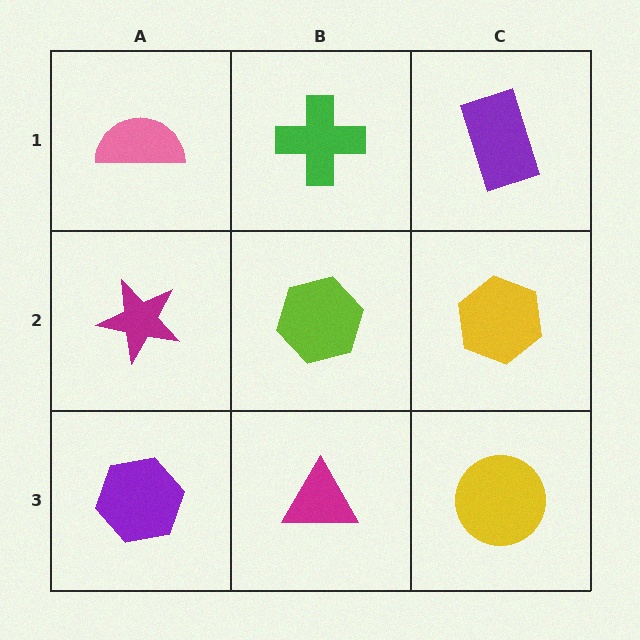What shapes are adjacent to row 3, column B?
A lime hexagon (row 2, column B), a purple hexagon (row 3, column A), a yellow circle (row 3, column C).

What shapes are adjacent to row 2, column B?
A green cross (row 1, column B), a magenta triangle (row 3, column B), a magenta star (row 2, column A), a yellow hexagon (row 2, column C).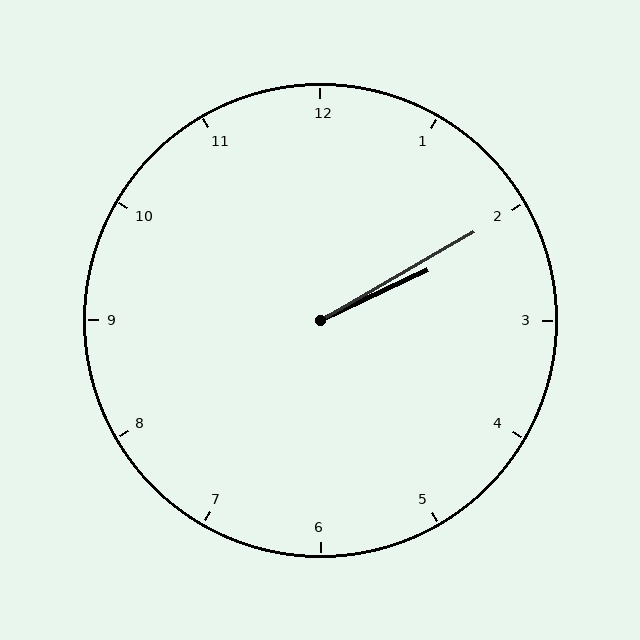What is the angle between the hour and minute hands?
Approximately 5 degrees.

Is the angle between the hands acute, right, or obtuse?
It is acute.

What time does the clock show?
2:10.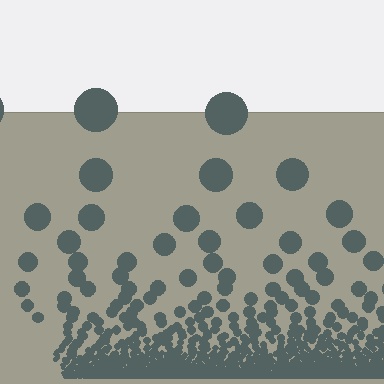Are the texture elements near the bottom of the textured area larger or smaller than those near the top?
Smaller. The gradient is inverted — elements near the bottom are smaller and denser.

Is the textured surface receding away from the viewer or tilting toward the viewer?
The surface appears to tilt toward the viewer. Texture elements get larger and sparser toward the top.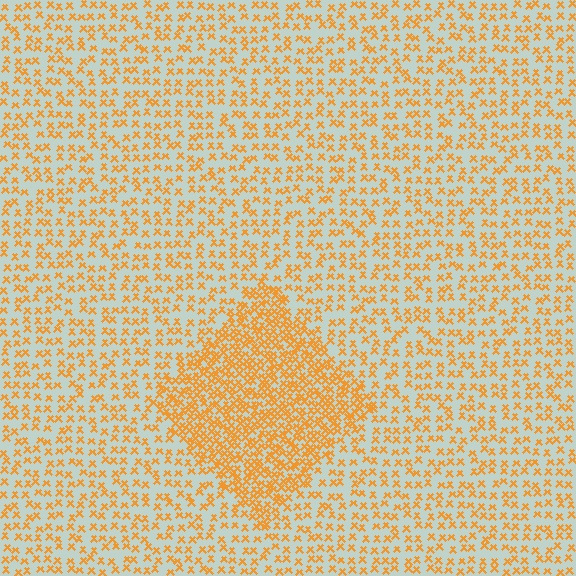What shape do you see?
I see a diamond.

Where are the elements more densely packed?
The elements are more densely packed inside the diamond boundary.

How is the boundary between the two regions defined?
The boundary is defined by a change in element density (approximately 2.3x ratio). All elements are the same color, size, and shape.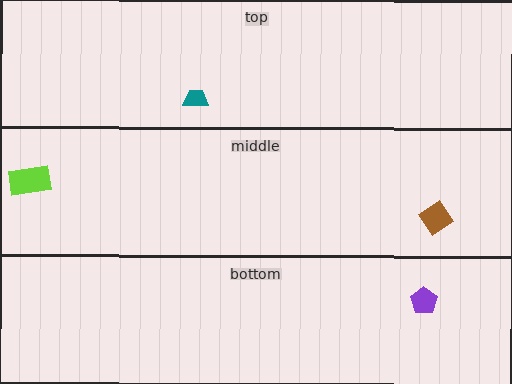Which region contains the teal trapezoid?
The top region.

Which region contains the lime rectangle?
The middle region.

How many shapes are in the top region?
1.